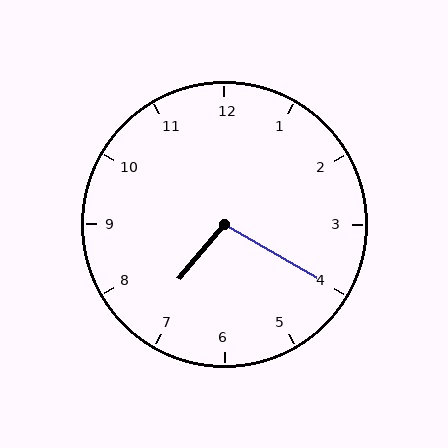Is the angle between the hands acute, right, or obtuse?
It is obtuse.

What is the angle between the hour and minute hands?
Approximately 100 degrees.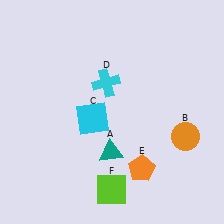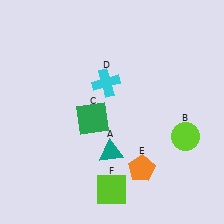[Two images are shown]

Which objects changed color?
B changed from orange to lime. C changed from cyan to green.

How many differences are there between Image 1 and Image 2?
There are 2 differences between the two images.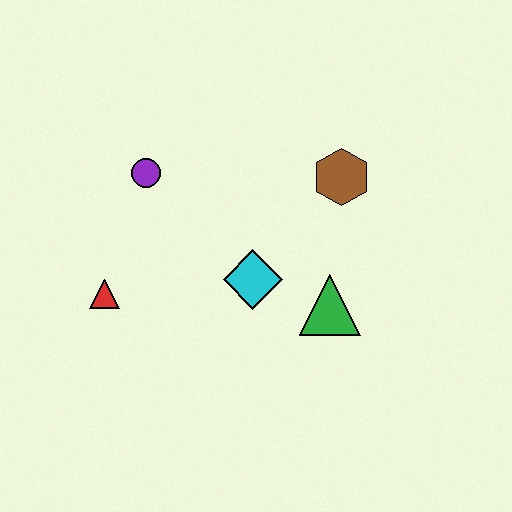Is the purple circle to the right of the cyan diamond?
No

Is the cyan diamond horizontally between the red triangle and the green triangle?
Yes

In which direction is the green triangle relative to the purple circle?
The green triangle is to the right of the purple circle.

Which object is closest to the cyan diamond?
The green triangle is closest to the cyan diamond.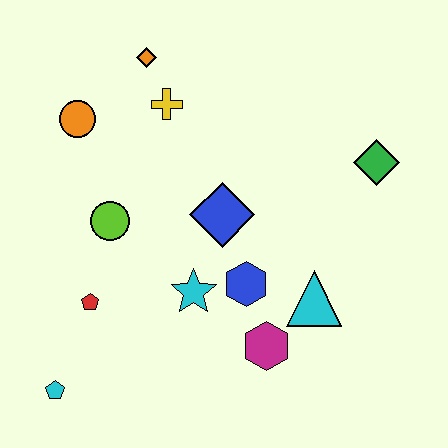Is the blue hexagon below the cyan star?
No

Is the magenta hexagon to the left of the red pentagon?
No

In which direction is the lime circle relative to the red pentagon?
The lime circle is above the red pentagon.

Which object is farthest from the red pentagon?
The green diamond is farthest from the red pentagon.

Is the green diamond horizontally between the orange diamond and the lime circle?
No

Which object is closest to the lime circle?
The red pentagon is closest to the lime circle.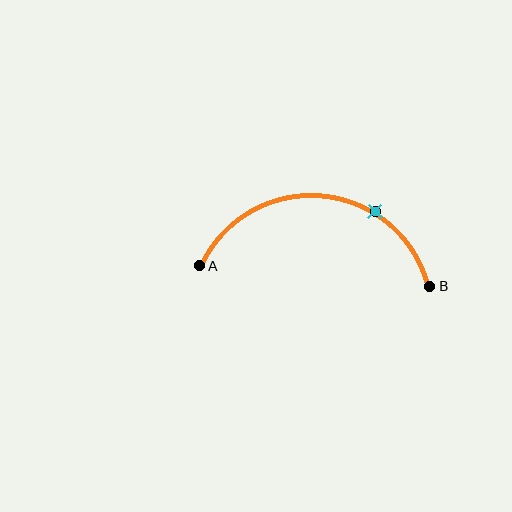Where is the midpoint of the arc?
The arc midpoint is the point on the curve farthest from the straight line joining A and B. It sits above that line.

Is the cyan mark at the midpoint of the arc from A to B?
No. The cyan mark lies on the arc but is closer to endpoint B. The arc midpoint would be at the point on the curve equidistant along the arc from both A and B.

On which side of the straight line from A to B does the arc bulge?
The arc bulges above the straight line connecting A and B.